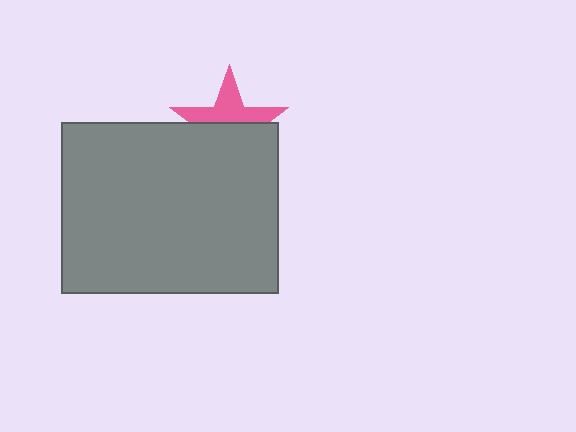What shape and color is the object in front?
The object in front is a gray rectangle.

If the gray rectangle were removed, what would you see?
You would see the complete pink star.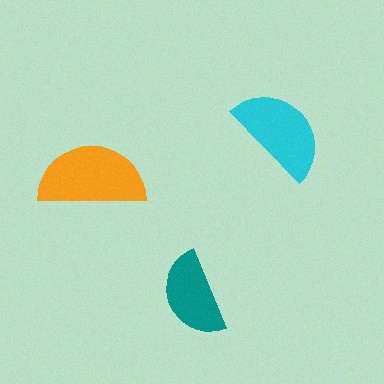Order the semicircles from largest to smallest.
the orange one, the cyan one, the teal one.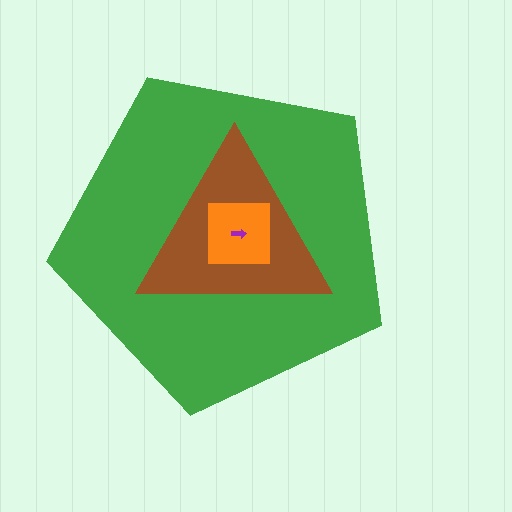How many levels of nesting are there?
4.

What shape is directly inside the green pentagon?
The brown triangle.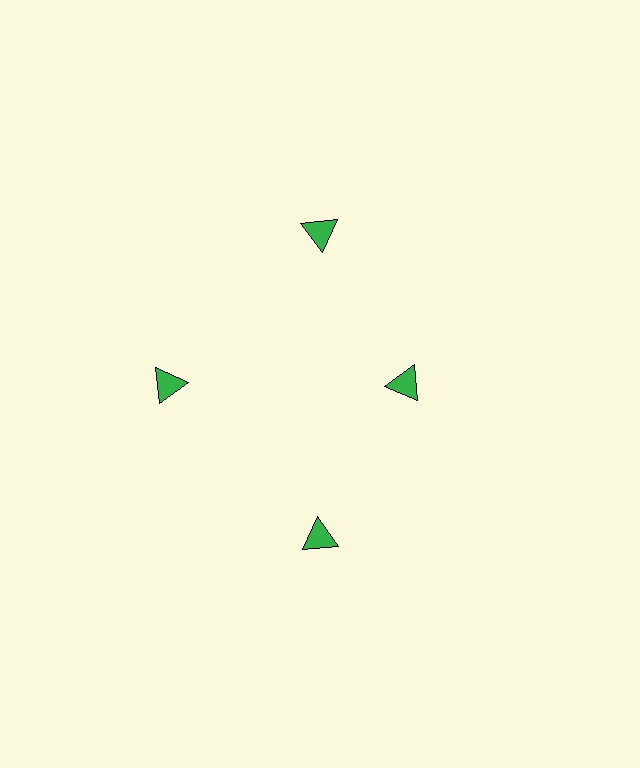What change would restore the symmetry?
The symmetry would be restored by moving it outward, back onto the ring so that all 4 triangles sit at equal angles and equal distance from the center.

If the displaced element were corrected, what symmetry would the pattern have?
It would have 4-fold rotational symmetry — the pattern would map onto itself every 90 degrees.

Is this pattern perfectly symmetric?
No. The 4 green triangles are arranged in a ring, but one element near the 3 o'clock position is pulled inward toward the center, breaking the 4-fold rotational symmetry.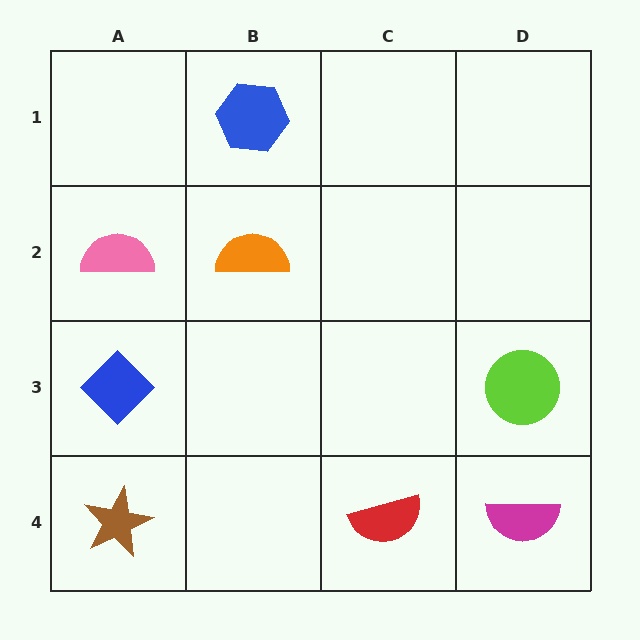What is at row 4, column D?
A magenta semicircle.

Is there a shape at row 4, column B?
No, that cell is empty.